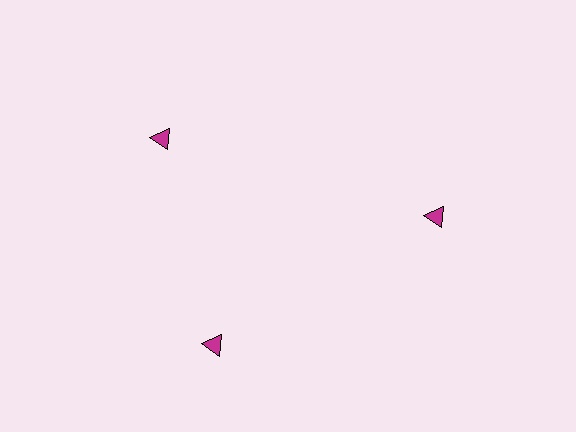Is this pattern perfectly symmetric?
No. The 3 magenta triangles are arranged in a ring, but one element near the 11 o'clock position is rotated out of alignment along the ring, breaking the 3-fold rotational symmetry.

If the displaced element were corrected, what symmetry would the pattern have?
It would have 3-fold rotational symmetry — the pattern would map onto itself every 120 degrees.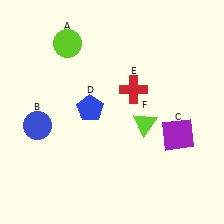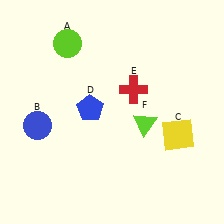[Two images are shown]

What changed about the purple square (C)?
In Image 1, C is purple. In Image 2, it changed to yellow.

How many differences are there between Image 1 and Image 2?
There is 1 difference between the two images.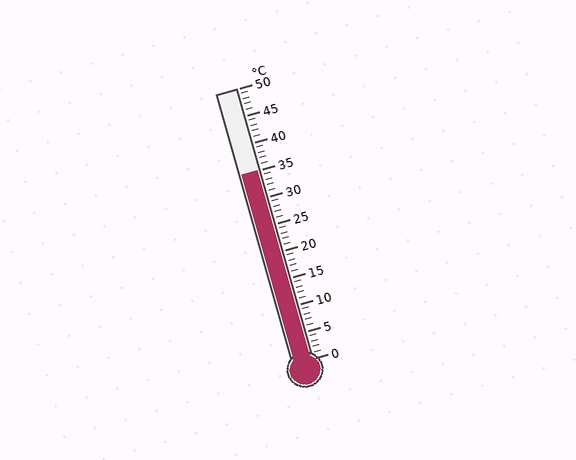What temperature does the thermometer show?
The thermometer shows approximately 35°C.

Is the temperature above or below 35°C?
The temperature is at 35°C.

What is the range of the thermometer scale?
The thermometer scale ranges from 0°C to 50°C.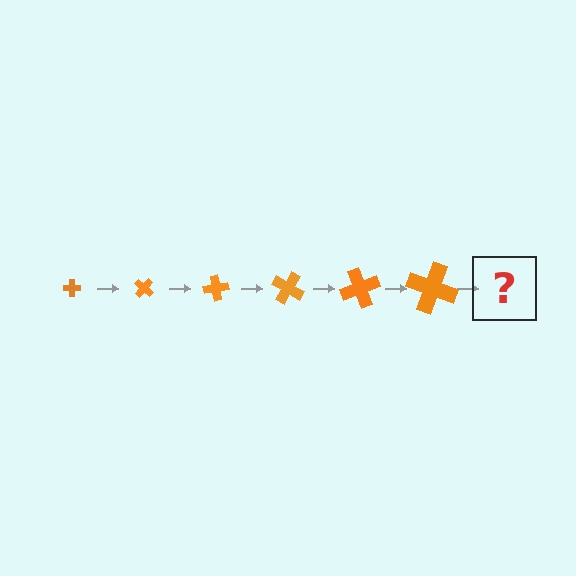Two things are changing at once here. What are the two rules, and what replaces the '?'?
The two rules are that the cross grows larger each step and it rotates 40 degrees each step. The '?' should be a cross, larger than the previous one and rotated 240 degrees from the start.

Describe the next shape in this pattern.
It should be a cross, larger than the previous one and rotated 240 degrees from the start.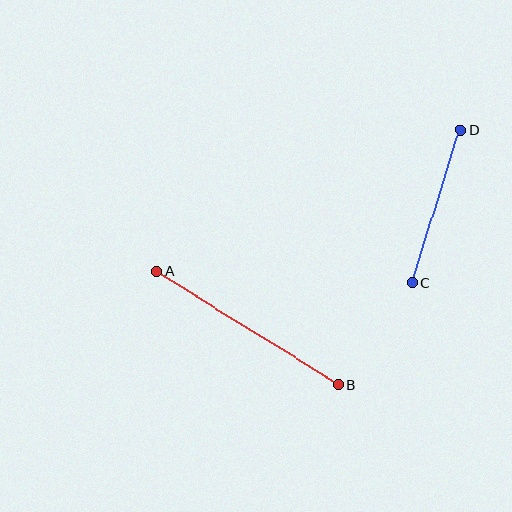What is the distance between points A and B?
The distance is approximately 215 pixels.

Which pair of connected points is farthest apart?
Points A and B are farthest apart.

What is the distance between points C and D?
The distance is approximately 160 pixels.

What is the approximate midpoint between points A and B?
The midpoint is at approximately (248, 328) pixels.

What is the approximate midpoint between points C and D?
The midpoint is at approximately (436, 206) pixels.